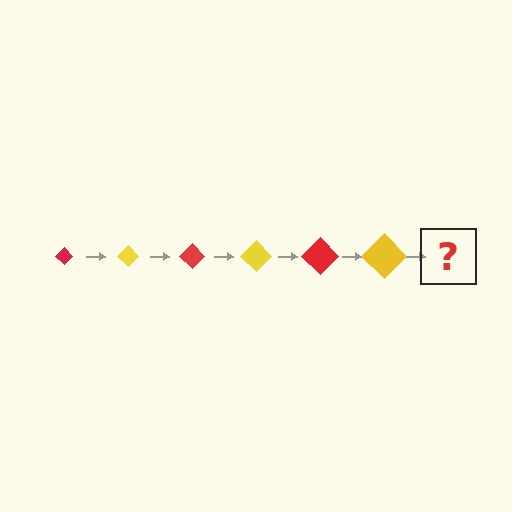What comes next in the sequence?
The next element should be a red diamond, larger than the previous one.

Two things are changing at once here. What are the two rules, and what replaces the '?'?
The two rules are that the diamond grows larger each step and the color cycles through red and yellow. The '?' should be a red diamond, larger than the previous one.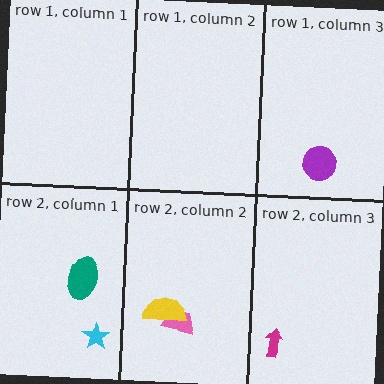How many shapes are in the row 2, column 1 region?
2.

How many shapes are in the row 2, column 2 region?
2.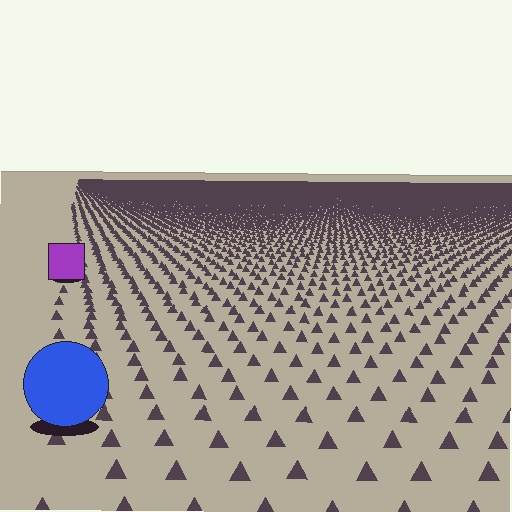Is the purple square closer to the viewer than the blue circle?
No. The blue circle is closer — you can tell from the texture gradient: the ground texture is coarser near it.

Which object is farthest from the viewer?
The purple square is farthest from the viewer. It appears smaller and the ground texture around it is denser.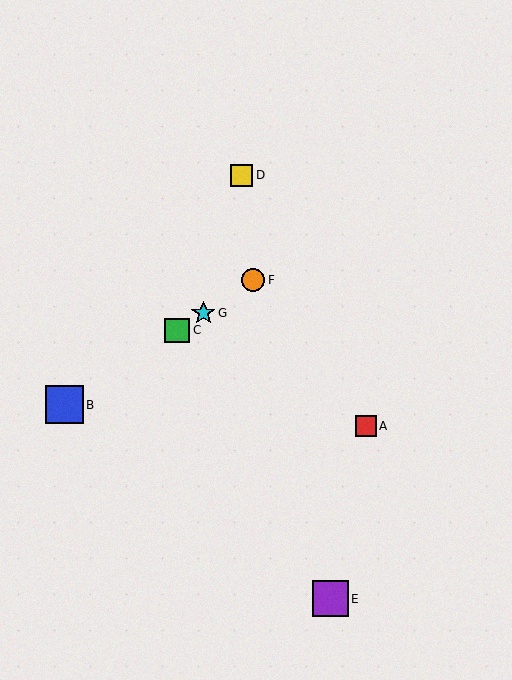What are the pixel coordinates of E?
Object E is at (330, 599).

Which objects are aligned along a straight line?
Objects B, C, F, G are aligned along a straight line.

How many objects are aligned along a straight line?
4 objects (B, C, F, G) are aligned along a straight line.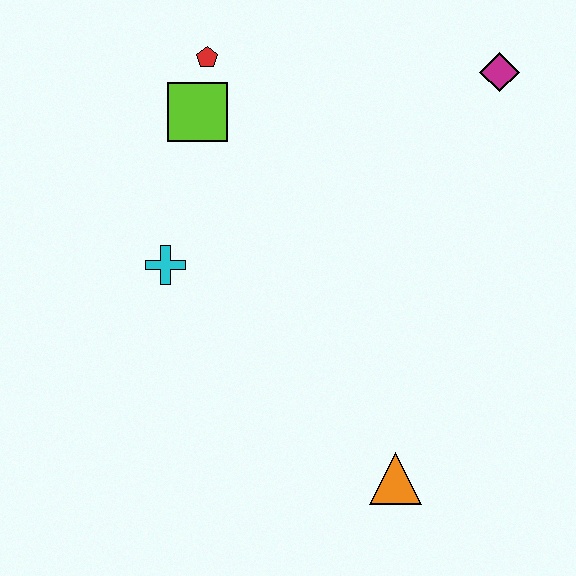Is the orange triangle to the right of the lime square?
Yes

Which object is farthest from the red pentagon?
The orange triangle is farthest from the red pentagon.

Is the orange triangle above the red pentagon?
No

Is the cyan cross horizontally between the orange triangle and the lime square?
No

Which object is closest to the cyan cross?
The lime square is closest to the cyan cross.